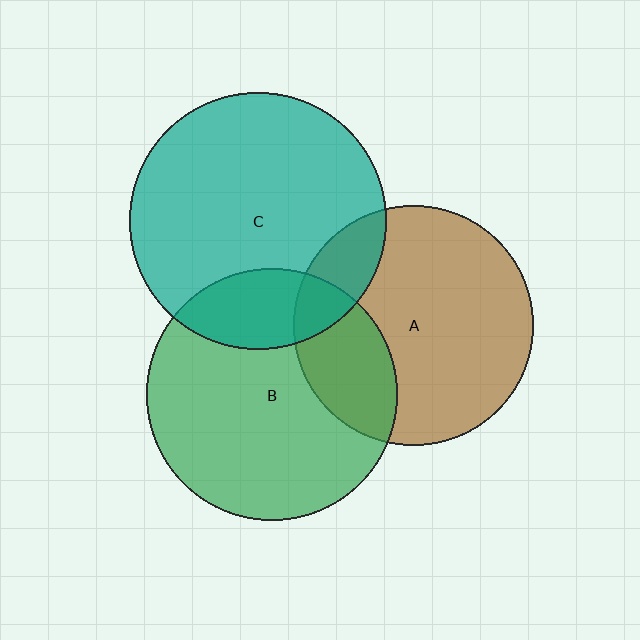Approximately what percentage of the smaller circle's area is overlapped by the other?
Approximately 15%.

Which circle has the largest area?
Circle C (teal).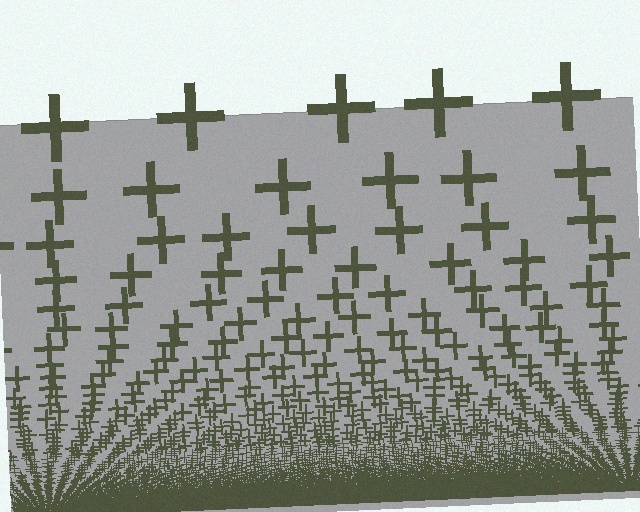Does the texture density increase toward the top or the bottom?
Density increases toward the bottom.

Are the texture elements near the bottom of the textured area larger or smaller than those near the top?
Smaller. The gradient is inverted — elements near the bottom are smaller and denser.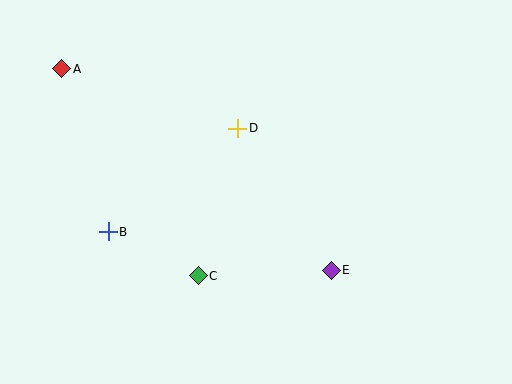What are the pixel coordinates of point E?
Point E is at (331, 270).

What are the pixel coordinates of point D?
Point D is at (238, 128).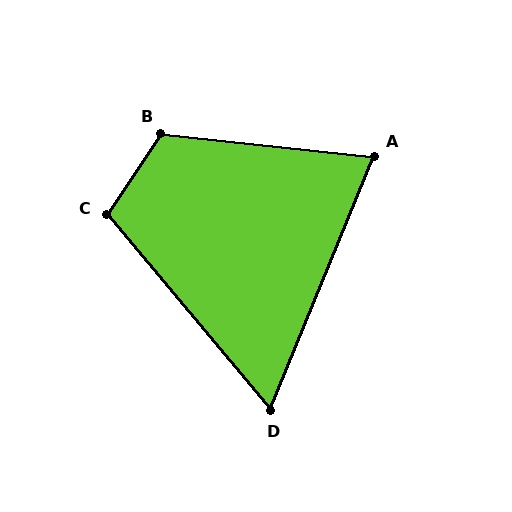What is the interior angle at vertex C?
Approximately 106 degrees (obtuse).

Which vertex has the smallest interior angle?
D, at approximately 62 degrees.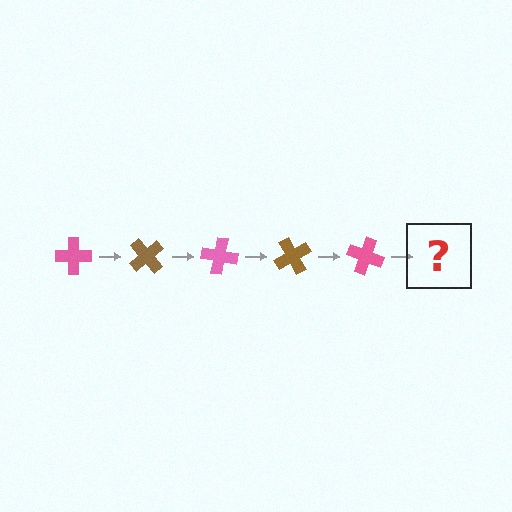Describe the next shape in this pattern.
It should be a brown cross, rotated 250 degrees from the start.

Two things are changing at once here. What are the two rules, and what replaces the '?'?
The two rules are that it rotates 50 degrees each step and the color cycles through pink and brown. The '?' should be a brown cross, rotated 250 degrees from the start.